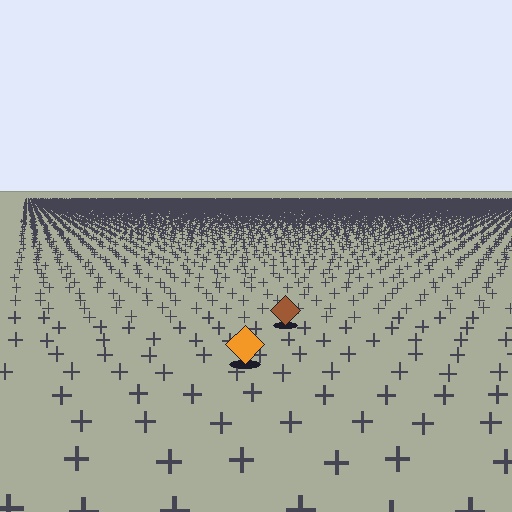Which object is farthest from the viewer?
The brown diamond is farthest from the viewer. It appears smaller and the ground texture around it is denser.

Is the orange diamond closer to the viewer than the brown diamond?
Yes. The orange diamond is closer — you can tell from the texture gradient: the ground texture is coarser near it.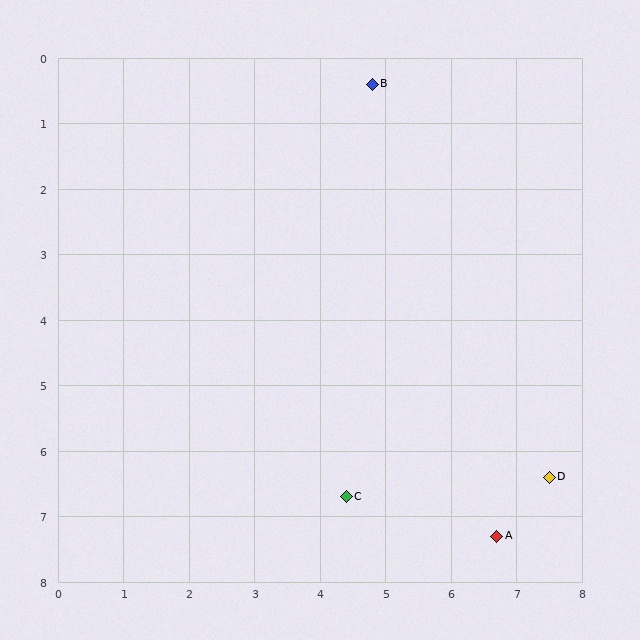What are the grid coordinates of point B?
Point B is at approximately (4.8, 0.4).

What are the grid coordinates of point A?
Point A is at approximately (6.7, 7.3).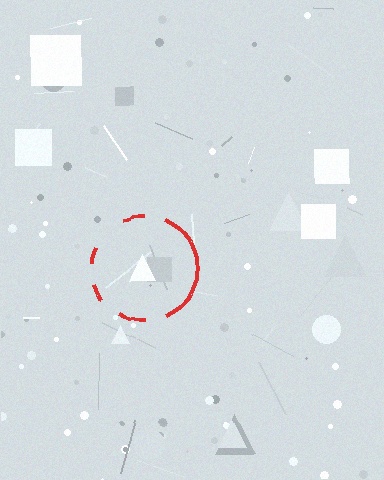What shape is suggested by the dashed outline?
The dashed outline suggests a circle.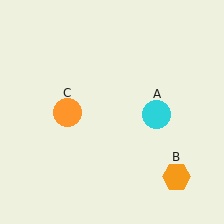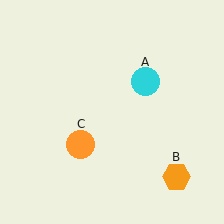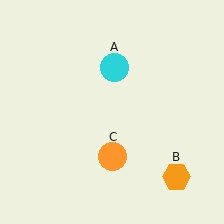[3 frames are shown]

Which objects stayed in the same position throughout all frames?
Orange hexagon (object B) remained stationary.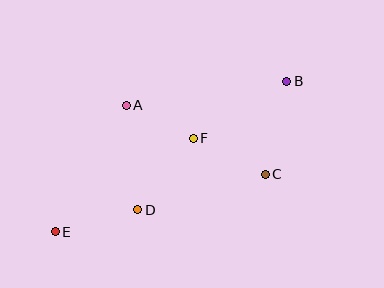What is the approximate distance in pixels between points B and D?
The distance between B and D is approximately 197 pixels.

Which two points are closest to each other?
Points A and F are closest to each other.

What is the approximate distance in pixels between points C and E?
The distance between C and E is approximately 218 pixels.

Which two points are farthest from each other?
Points B and E are farthest from each other.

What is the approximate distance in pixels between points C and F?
The distance between C and F is approximately 81 pixels.